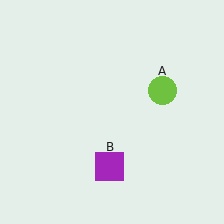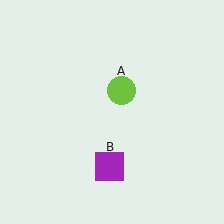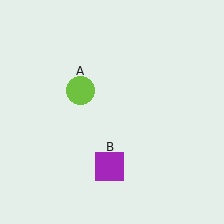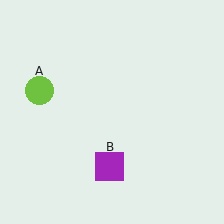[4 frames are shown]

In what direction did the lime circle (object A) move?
The lime circle (object A) moved left.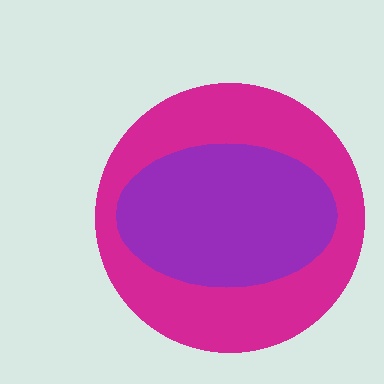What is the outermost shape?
The magenta circle.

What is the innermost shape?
The purple ellipse.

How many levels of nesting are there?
2.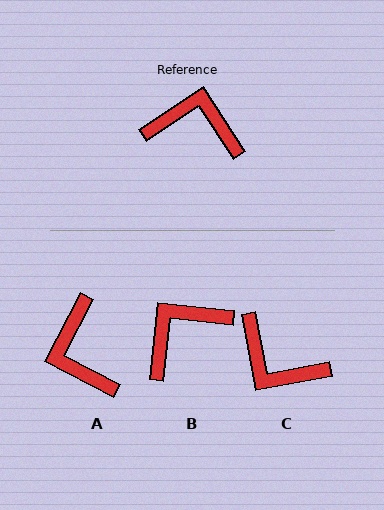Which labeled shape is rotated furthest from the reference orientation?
C, about 157 degrees away.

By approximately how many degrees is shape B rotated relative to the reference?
Approximately 51 degrees counter-clockwise.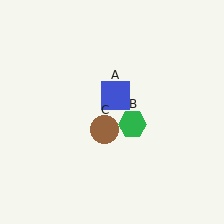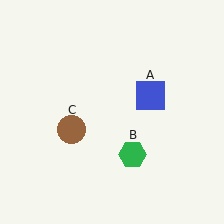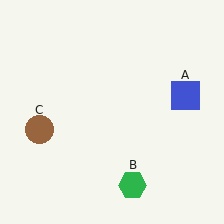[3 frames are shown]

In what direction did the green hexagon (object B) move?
The green hexagon (object B) moved down.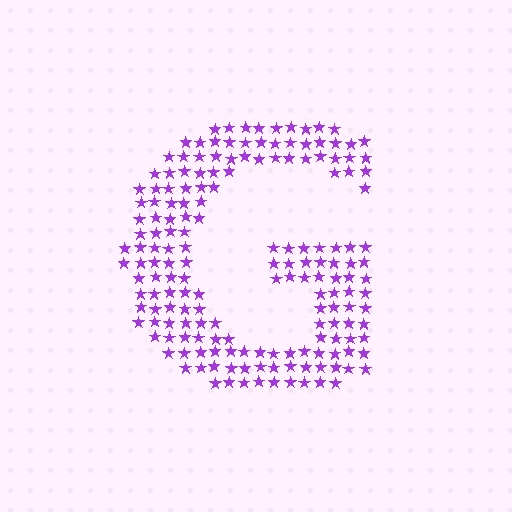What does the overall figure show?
The overall figure shows the letter G.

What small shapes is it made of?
It is made of small stars.